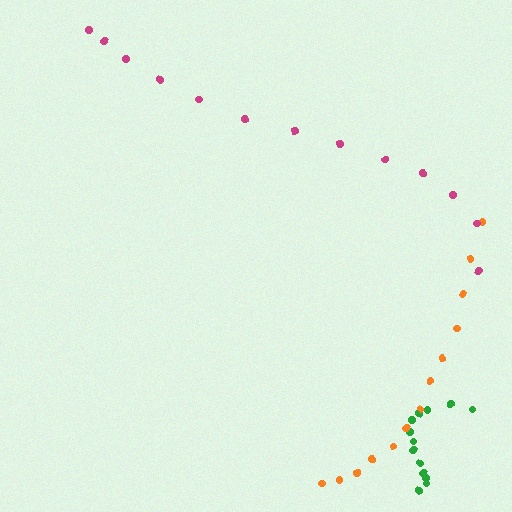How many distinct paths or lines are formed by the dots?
There are 3 distinct paths.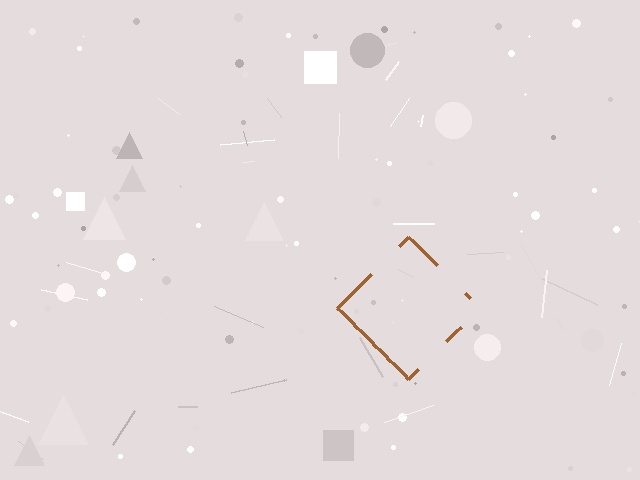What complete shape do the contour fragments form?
The contour fragments form a diamond.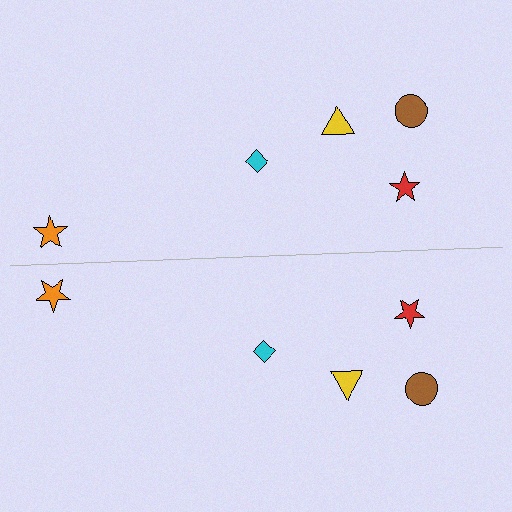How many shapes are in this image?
There are 10 shapes in this image.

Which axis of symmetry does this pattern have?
The pattern has a horizontal axis of symmetry running through the center of the image.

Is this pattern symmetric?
Yes, this pattern has bilateral (reflection) symmetry.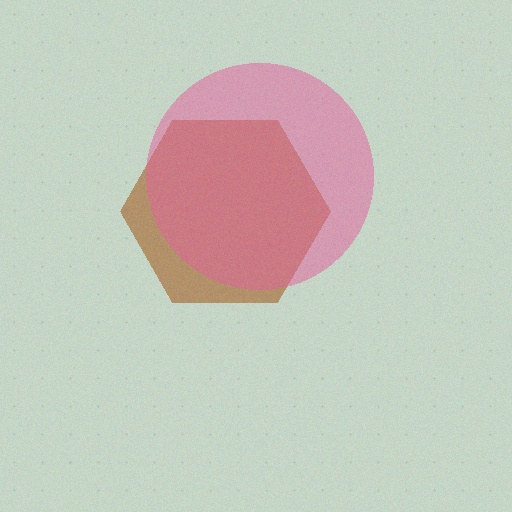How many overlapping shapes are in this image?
There are 2 overlapping shapes in the image.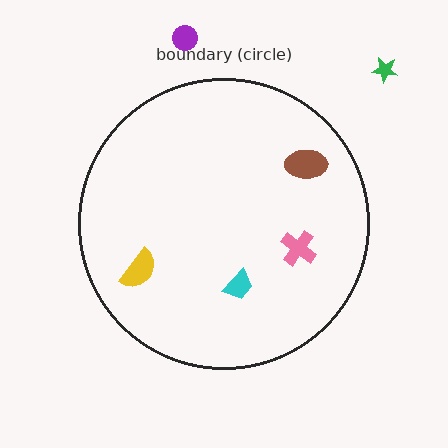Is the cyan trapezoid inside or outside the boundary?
Inside.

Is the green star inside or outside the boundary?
Outside.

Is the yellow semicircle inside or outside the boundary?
Inside.